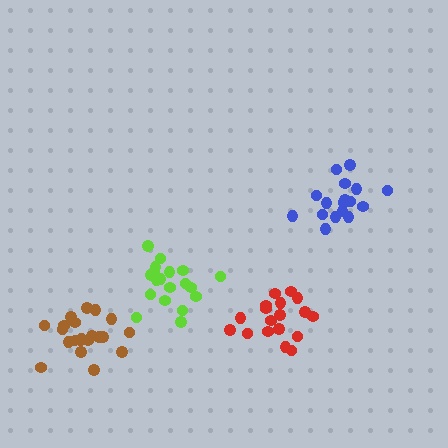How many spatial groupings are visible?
There are 4 spatial groupings.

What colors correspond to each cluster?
The clusters are colored: blue, lime, brown, red.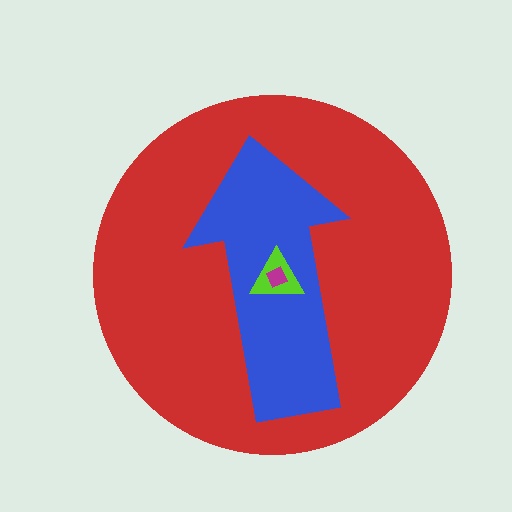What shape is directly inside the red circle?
The blue arrow.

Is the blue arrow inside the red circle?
Yes.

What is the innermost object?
The magenta square.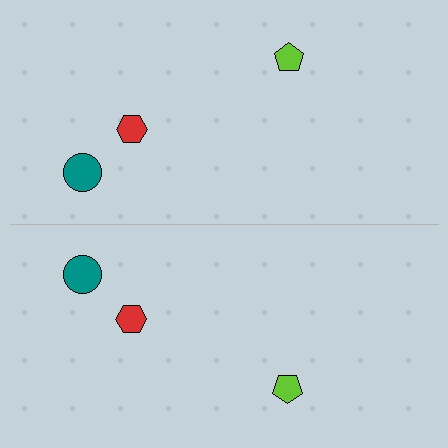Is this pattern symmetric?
Yes, this pattern has bilateral (reflection) symmetry.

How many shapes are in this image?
There are 6 shapes in this image.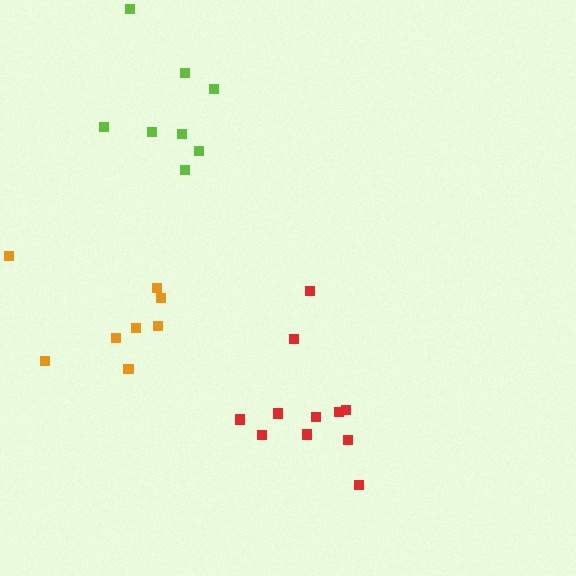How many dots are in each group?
Group 1: 8 dots, Group 2: 8 dots, Group 3: 11 dots (27 total).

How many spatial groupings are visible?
There are 3 spatial groupings.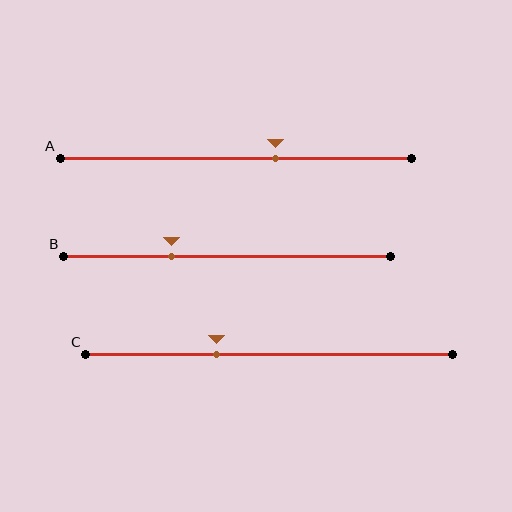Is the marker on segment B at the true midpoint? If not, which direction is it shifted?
No, the marker on segment B is shifted to the left by about 17% of the segment length.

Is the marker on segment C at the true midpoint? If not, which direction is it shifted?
No, the marker on segment C is shifted to the left by about 14% of the segment length.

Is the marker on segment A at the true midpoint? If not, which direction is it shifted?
No, the marker on segment A is shifted to the right by about 11% of the segment length.